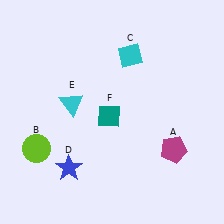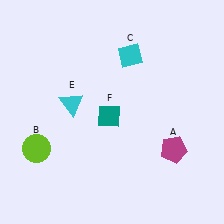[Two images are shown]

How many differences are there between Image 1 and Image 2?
There is 1 difference between the two images.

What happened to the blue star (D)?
The blue star (D) was removed in Image 2. It was in the bottom-left area of Image 1.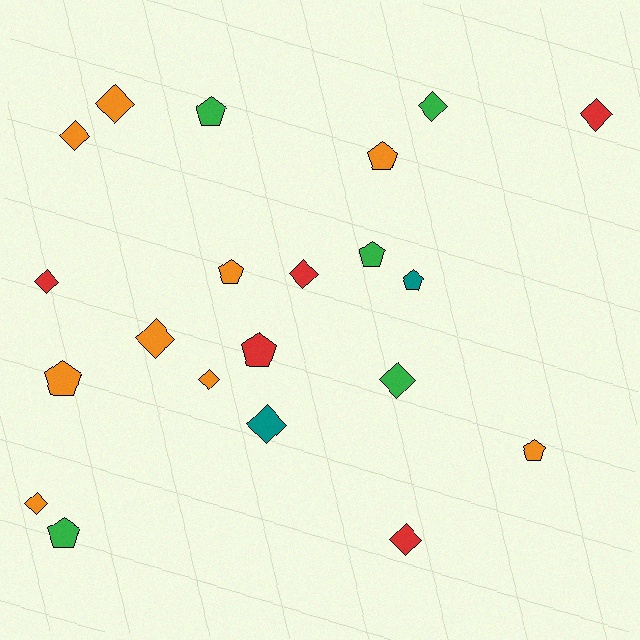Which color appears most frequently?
Orange, with 9 objects.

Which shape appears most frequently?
Diamond, with 12 objects.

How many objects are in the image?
There are 21 objects.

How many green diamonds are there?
There are 2 green diamonds.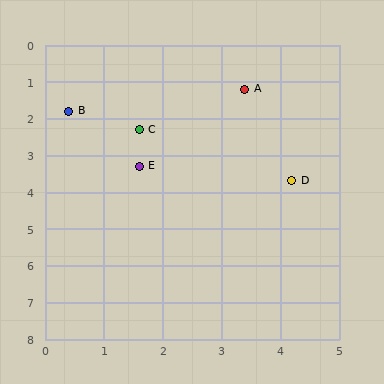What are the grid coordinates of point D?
Point D is at approximately (4.2, 3.7).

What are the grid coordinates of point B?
Point B is at approximately (0.4, 1.8).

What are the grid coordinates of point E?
Point E is at approximately (1.6, 3.3).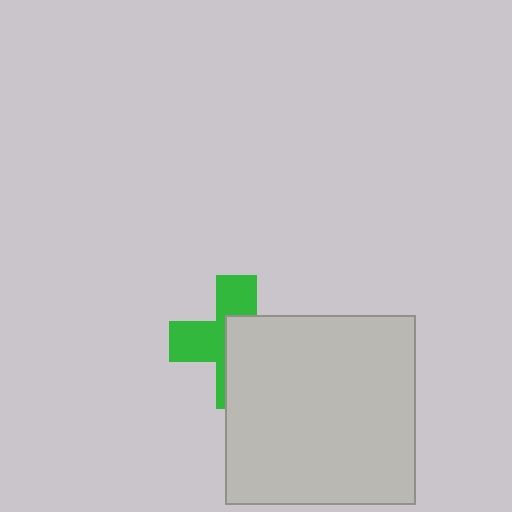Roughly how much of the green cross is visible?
About half of it is visible (roughly 48%).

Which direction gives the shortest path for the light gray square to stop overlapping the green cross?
Moving toward the lower-right gives the shortest separation.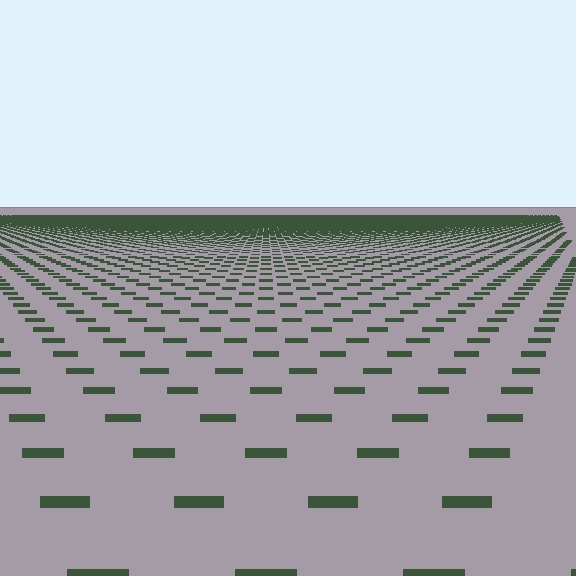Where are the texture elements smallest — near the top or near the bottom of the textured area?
Near the top.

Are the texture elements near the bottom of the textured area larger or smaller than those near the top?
Larger. Near the bottom, elements are closer to the viewer and appear at a bigger on-screen size.